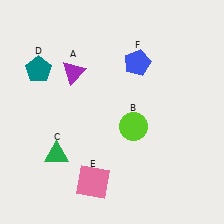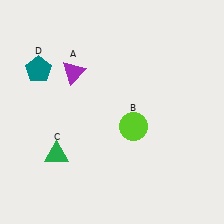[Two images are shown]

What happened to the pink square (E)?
The pink square (E) was removed in Image 2. It was in the bottom-left area of Image 1.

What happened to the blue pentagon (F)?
The blue pentagon (F) was removed in Image 2. It was in the top-right area of Image 1.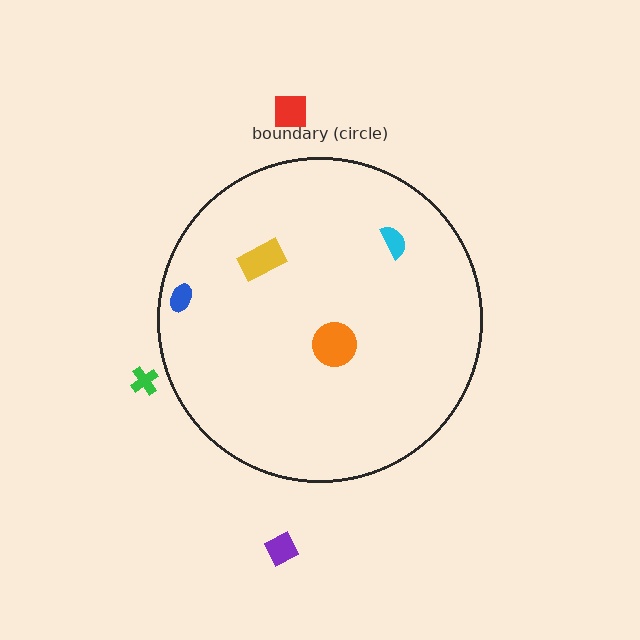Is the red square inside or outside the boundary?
Outside.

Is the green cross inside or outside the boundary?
Outside.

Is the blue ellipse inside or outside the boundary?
Inside.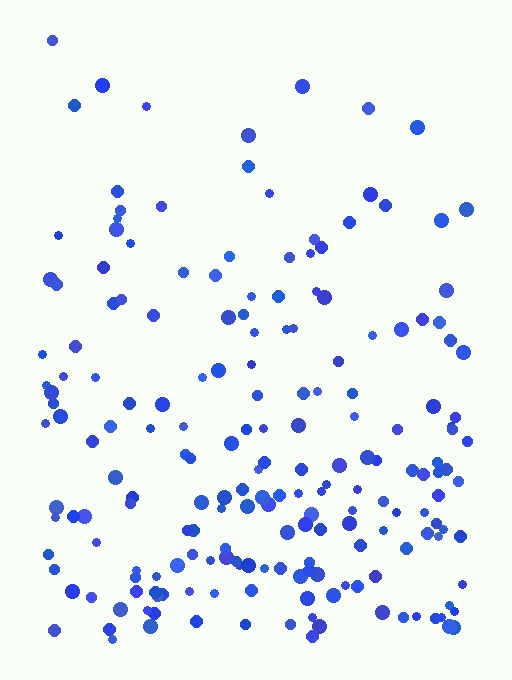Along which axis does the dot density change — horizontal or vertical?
Vertical.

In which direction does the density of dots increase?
From top to bottom, with the bottom side densest.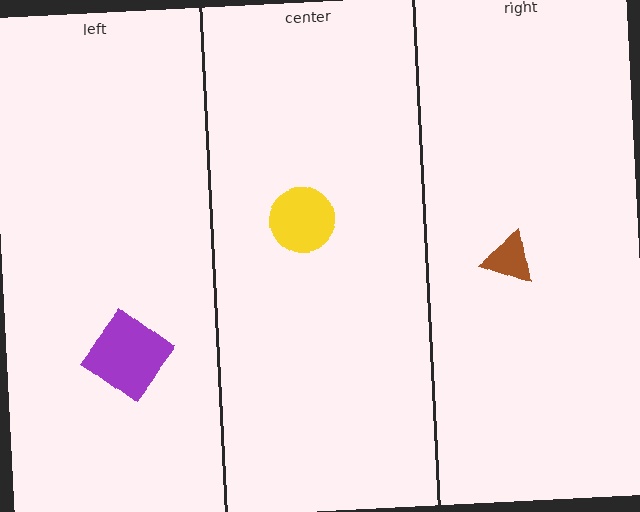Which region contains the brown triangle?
The right region.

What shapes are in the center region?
The yellow circle.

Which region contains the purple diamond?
The left region.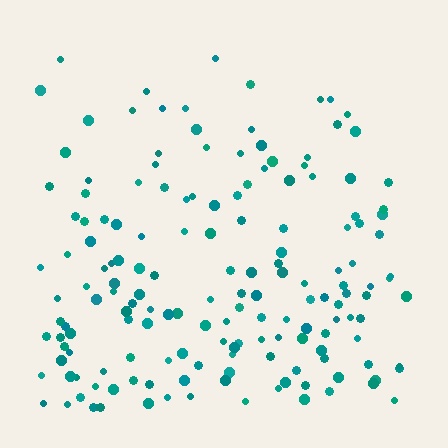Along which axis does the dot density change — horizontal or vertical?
Vertical.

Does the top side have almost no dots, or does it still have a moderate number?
Still a moderate number, just noticeably fewer than the bottom.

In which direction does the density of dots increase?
From top to bottom, with the bottom side densest.